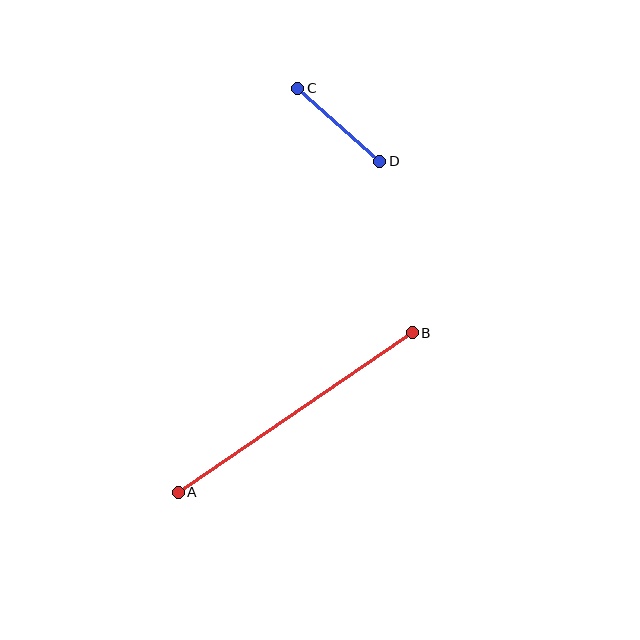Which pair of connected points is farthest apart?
Points A and B are farthest apart.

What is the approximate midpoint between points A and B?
The midpoint is at approximately (295, 413) pixels.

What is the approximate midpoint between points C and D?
The midpoint is at approximately (339, 125) pixels.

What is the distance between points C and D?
The distance is approximately 110 pixels.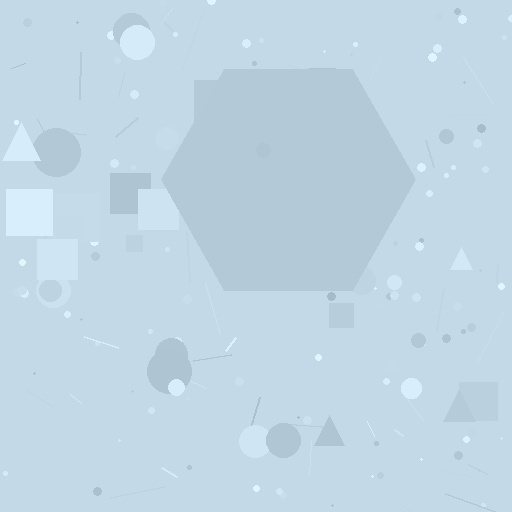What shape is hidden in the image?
A hexagon is hidden in the image.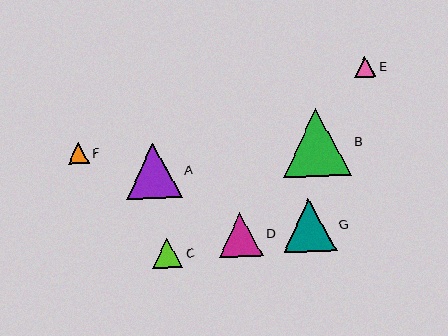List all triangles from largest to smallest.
From largest to smallest: B, A, G, D, C, F, E.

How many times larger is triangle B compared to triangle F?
Triangle B is approximately 3.2 times the size of triangle F.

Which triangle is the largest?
Triangle B is the largest with a size of approximately 68 pixels.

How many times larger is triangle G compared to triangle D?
Triangle G is approximately 1.2 times the size of triangle D.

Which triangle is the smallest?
Triangle E is the smallest with a size of approximately 21 pixels.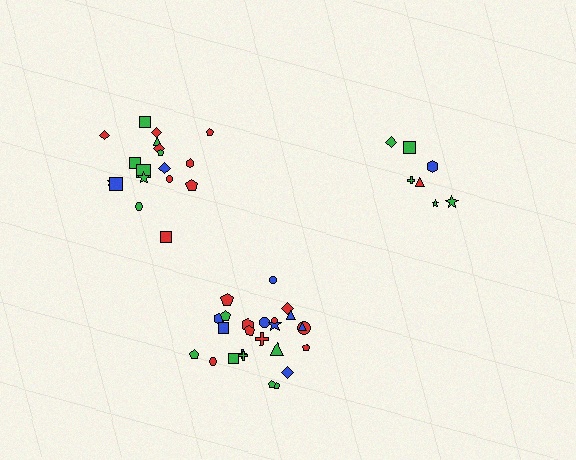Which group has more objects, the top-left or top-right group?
The top-left group.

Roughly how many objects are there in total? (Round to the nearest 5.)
Roughly 50 objects in total.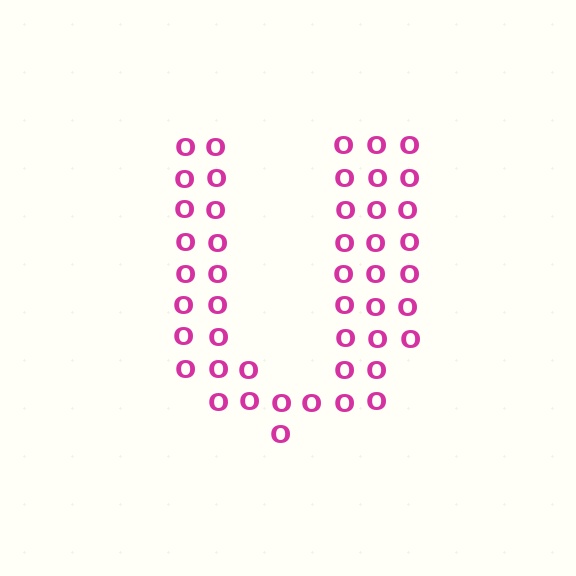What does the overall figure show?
The overall figure shows the letter U.